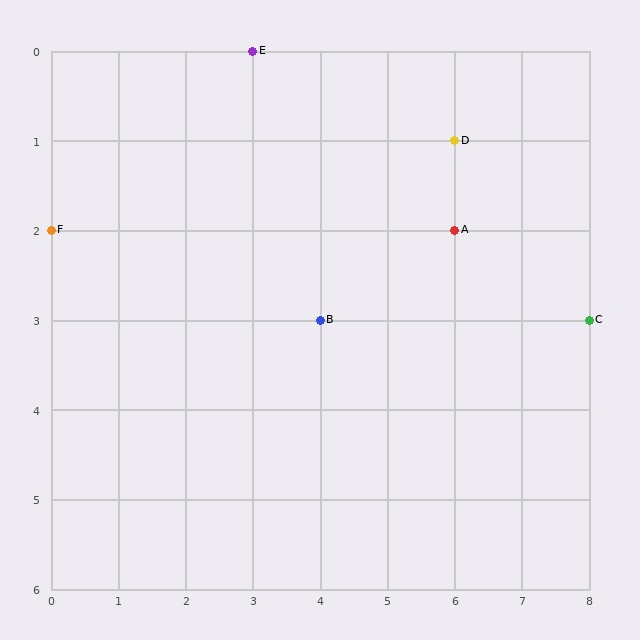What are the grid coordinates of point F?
Point F is at grid coordinates (0, 2).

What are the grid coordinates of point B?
Point B is at grid coordinates (4, 3).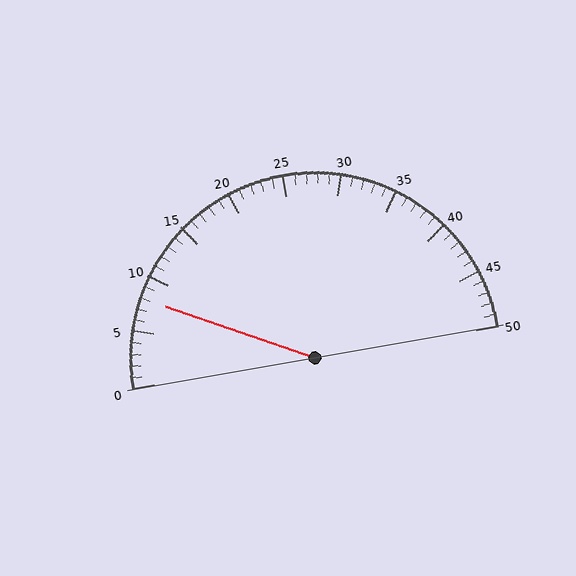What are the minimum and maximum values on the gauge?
The gauge ranges from 0 to 50.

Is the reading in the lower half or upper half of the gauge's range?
The reading is in the lower half of the range (0 to 50).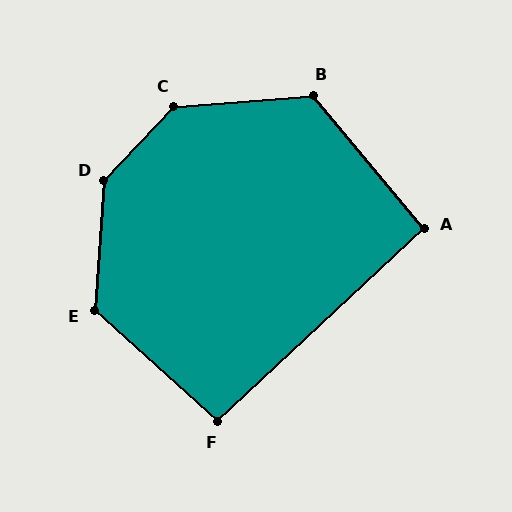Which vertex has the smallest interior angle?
A, at approximately 93 degrees.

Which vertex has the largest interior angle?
D, at approximately 140 degrees.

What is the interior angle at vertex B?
Approximately 125 degrees (obtuse).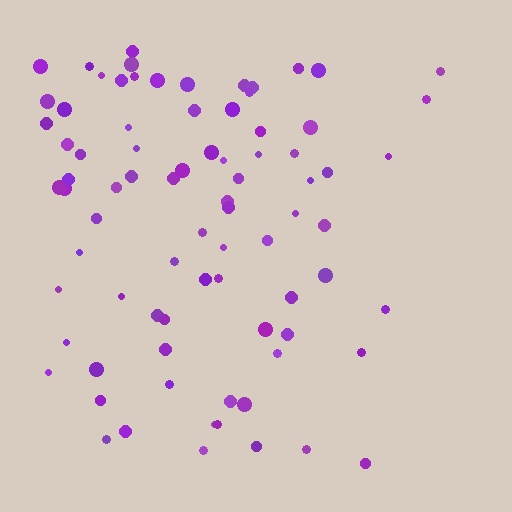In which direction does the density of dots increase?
From right to left, with the left side densest.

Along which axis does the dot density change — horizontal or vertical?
Horizontal.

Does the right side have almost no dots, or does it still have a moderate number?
Still a moderate number, just noticeably fewer than the left.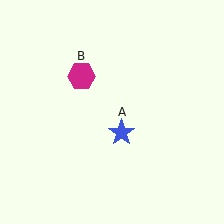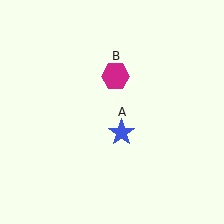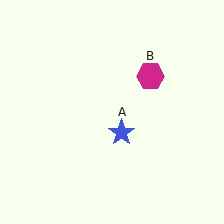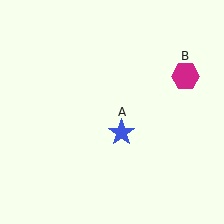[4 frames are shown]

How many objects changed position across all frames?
1 object changed position: magenta hexagon (object B).